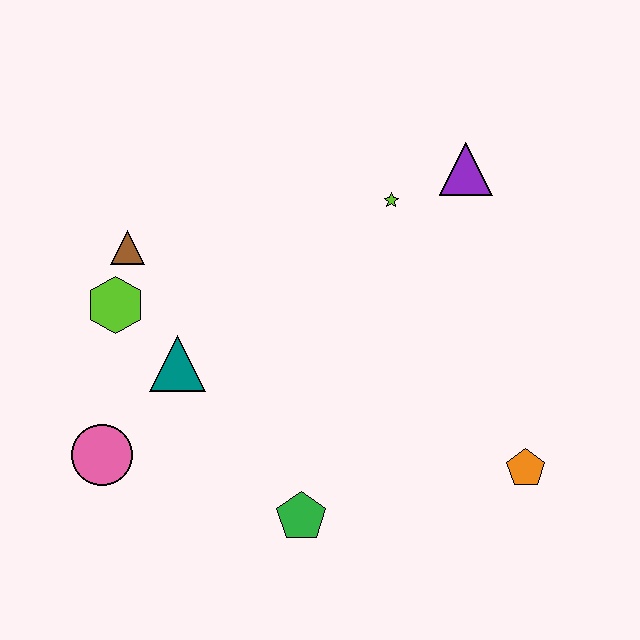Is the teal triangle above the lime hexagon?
No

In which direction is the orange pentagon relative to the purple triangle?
The orange pentagon is below the purple triangle.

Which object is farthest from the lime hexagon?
The orange pentagon is farthest from the lime hexagon.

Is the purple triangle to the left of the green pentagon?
No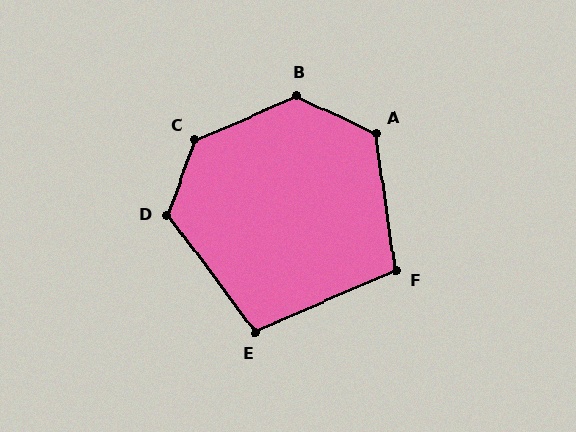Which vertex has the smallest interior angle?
E, at approximately 103 degrees.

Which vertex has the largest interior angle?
C, at approximately 133 degrees.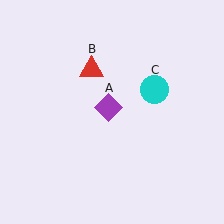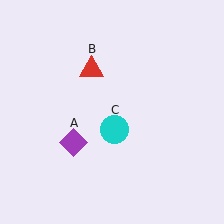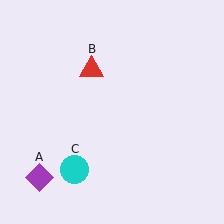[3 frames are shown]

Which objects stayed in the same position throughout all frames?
Red triangle (object B) remained stationary.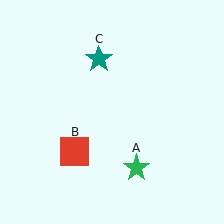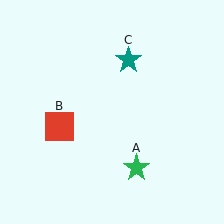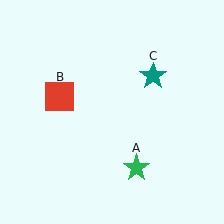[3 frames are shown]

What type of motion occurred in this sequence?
The red square (object B), teal star (object C) rotated clockwise around the center of the scene.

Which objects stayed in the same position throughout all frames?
Green star (object A) remained stationary.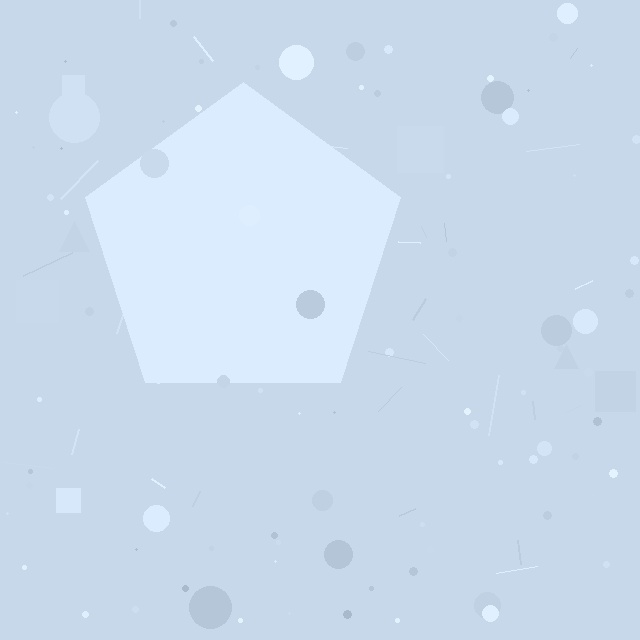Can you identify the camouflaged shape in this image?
The camouflaged shape is a pentagon.